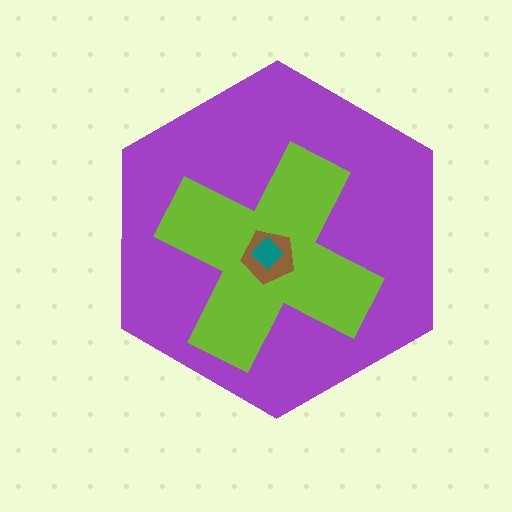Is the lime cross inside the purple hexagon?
Yes.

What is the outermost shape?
The purple hexagon.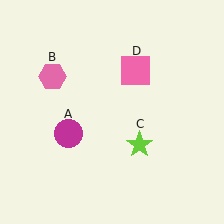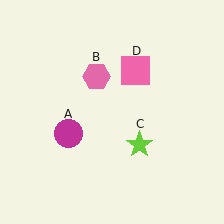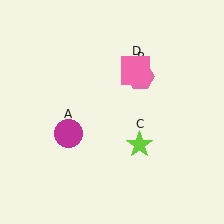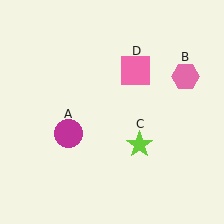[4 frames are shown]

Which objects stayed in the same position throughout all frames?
Magenta circle (object A) and lime star (object C) and pink square (object D) remained stationary.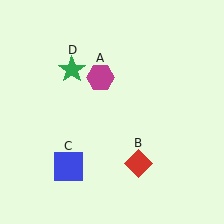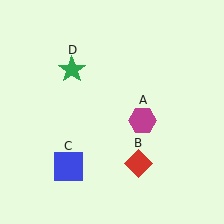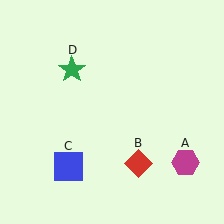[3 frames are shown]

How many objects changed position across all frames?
1 object changed position: magenta hexagon (object A).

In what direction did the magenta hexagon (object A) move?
The magenta hexagon (object A) moved down and to the right.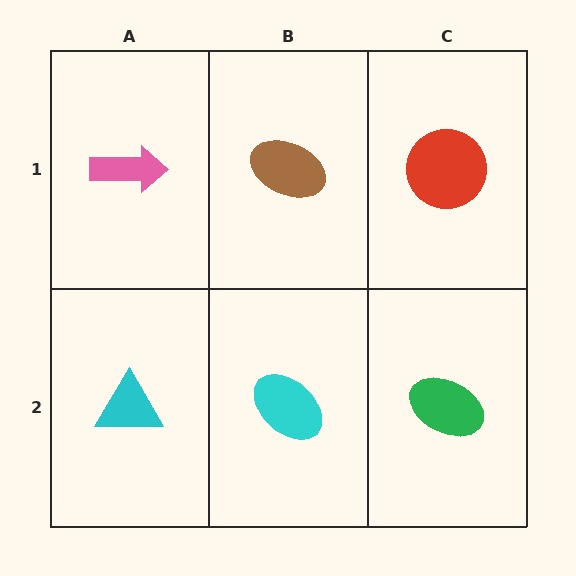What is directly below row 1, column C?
A green ellipse.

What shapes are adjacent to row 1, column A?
A cyan triangle (row 2, column A), a brown ellipse (row 1, column B).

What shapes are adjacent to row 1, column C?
A green ellipse (row 2, column C), a brown ellipse (row 1, column B).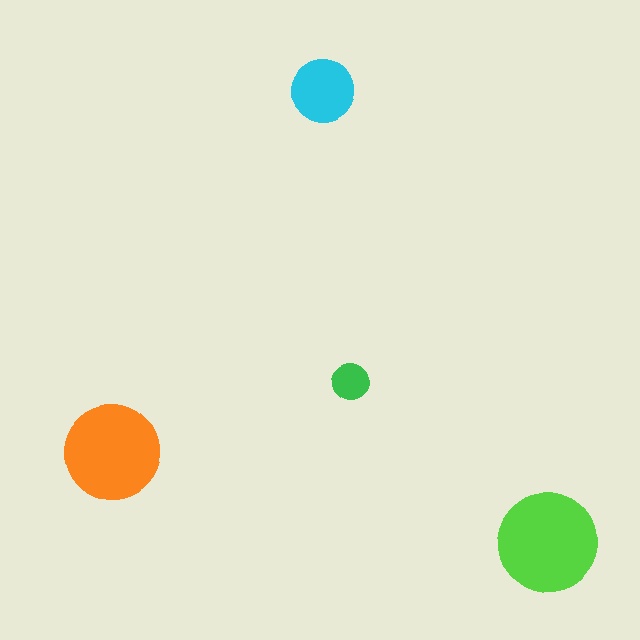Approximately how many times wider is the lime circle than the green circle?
About 2.5 times wider.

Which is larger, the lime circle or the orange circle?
The lime one.